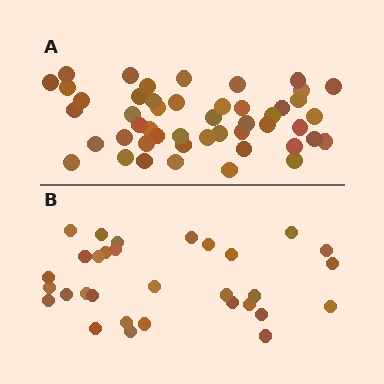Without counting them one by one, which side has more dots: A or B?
Region A (the top region) has more dots.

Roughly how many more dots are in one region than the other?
Region A has approximately 15 more dots than region B.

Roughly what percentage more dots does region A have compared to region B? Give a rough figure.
About 55% more.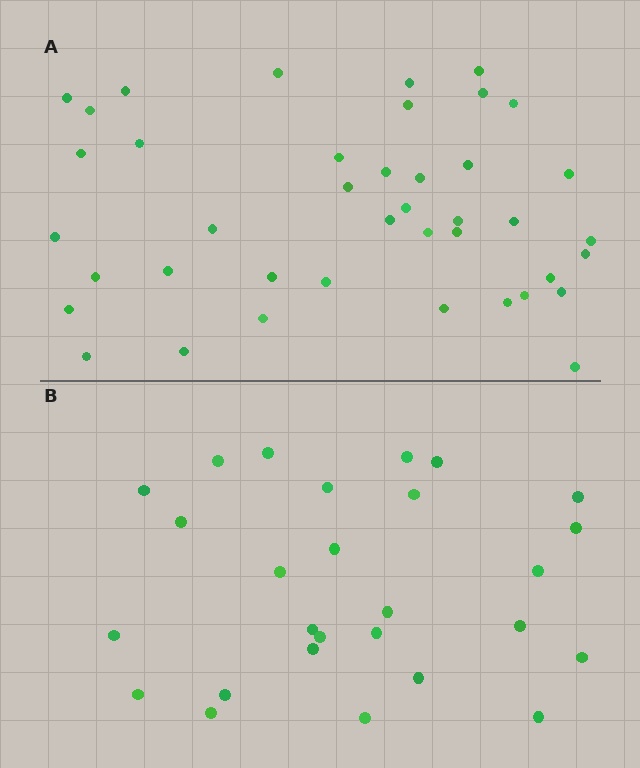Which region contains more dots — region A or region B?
Region A (the top region) has more dots.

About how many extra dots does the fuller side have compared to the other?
Region A has approximately 15 more dots than region B.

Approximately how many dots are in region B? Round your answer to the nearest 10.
About 30 dots. (The exact count is 27, which rounds to 30.)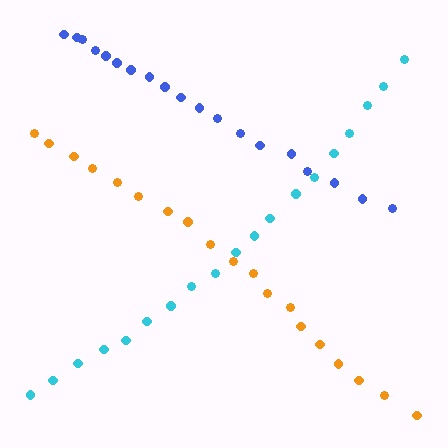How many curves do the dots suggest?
There are 3 distinct paths.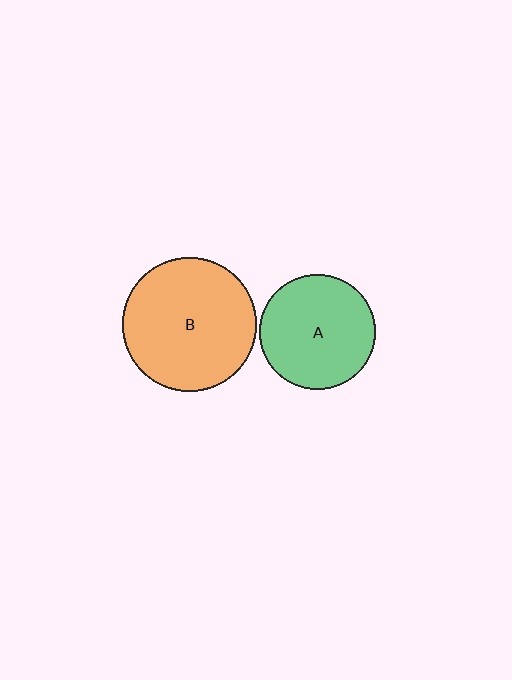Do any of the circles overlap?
No, none of the circles overlap.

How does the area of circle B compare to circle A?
Approximately 1.3 times.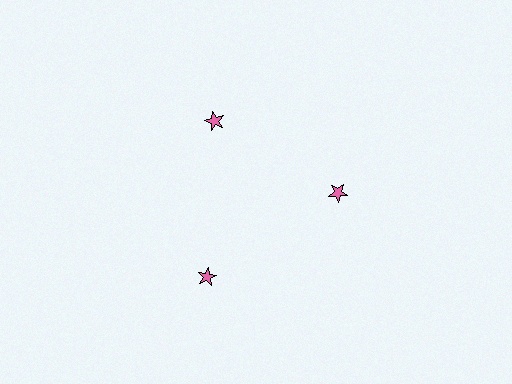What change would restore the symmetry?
The symmetry would be restored by moving it inward, back onto the ring so that all 3 stars sit at equal angles and equal distance from the center.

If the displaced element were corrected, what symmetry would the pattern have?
It would have 3-fold rotational symmetry — the pattern would map onto itself every 120 degrees.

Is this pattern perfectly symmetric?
No. The 3 pink stars are arranged in a ring, but one element near the 7 o'clock position is pushed outward from the center, breaking the 3-fold rotational symmetry.